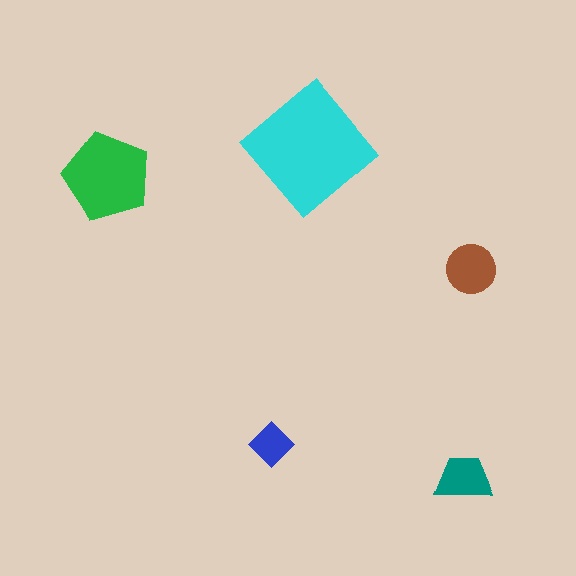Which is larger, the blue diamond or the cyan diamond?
The cyan diamond.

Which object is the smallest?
The blue diamond.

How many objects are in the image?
There are 5 objects in the image.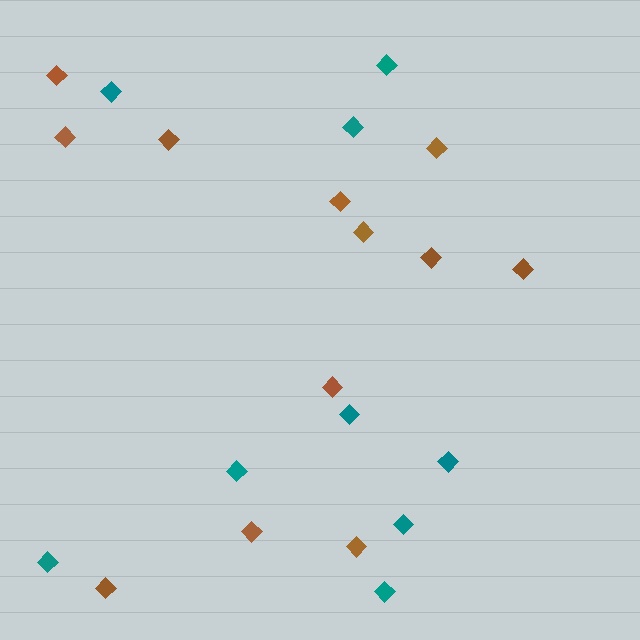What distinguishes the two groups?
There are 2 groups: one group of brown diamonds (12) and one group of teal diamonds (9).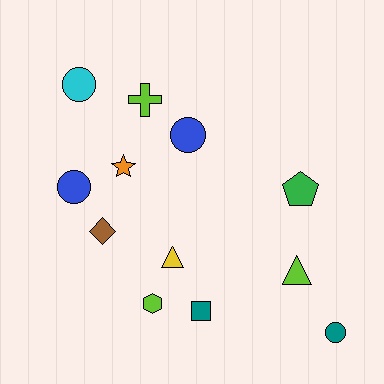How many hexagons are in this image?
There is 1 hexagon.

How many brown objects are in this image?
There is 1 brown object.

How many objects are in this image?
There are 12 objects.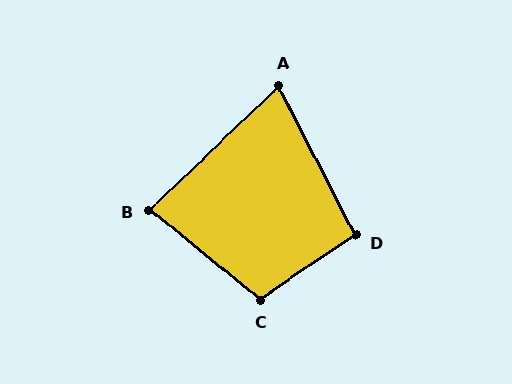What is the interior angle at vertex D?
Approximately 97 degrees (obtuse).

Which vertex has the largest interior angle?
C, at approximately 106 degrees.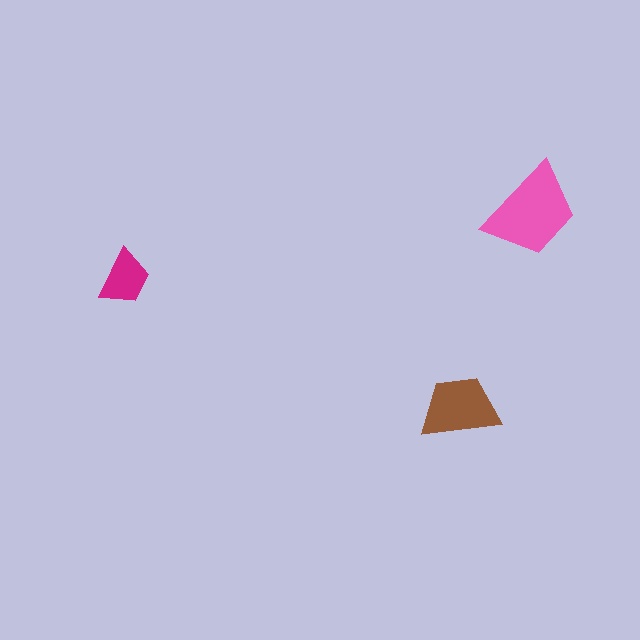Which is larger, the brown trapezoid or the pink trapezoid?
The pink one.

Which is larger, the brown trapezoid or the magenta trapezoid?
The brown one.